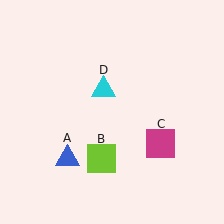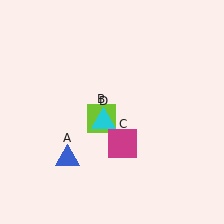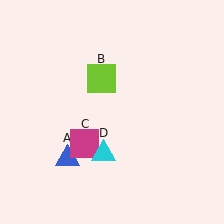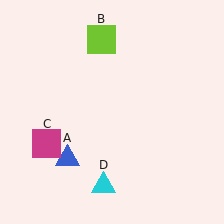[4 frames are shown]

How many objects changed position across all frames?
3 objects changed position: lime square (object B), magenta square (object C), cyan triangle (object D).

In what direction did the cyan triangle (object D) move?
The cyan triangle (object D) moved down.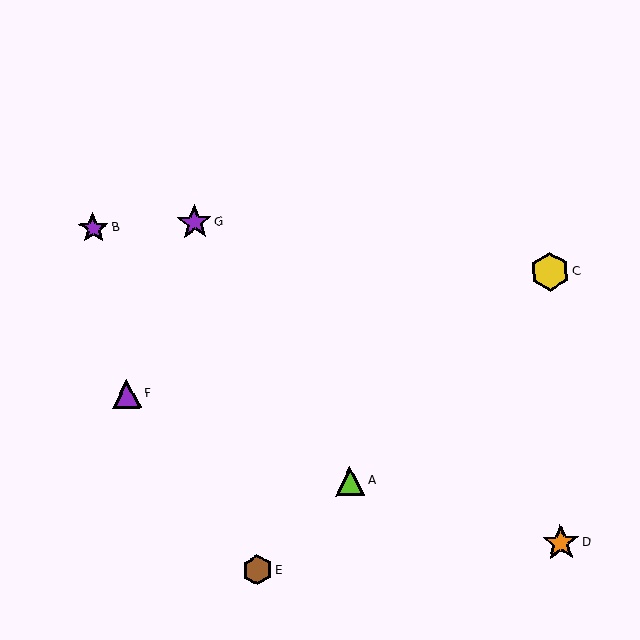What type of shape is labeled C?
Shape C is a yellow hexagon.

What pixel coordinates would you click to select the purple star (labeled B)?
Click at (93, 228) to select the purple star B.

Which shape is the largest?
The yellow hexagon (labeled C) is the largest.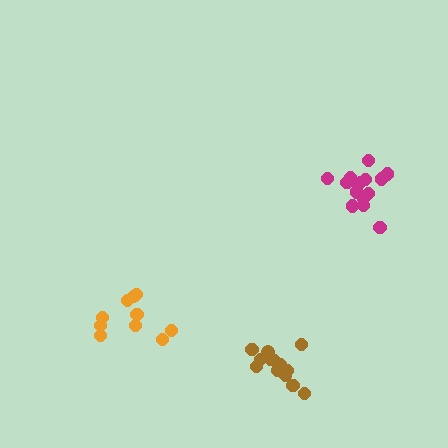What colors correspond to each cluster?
The clusters are colored: brown, orange, magenta.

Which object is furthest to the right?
The magenta cluster is rightmost.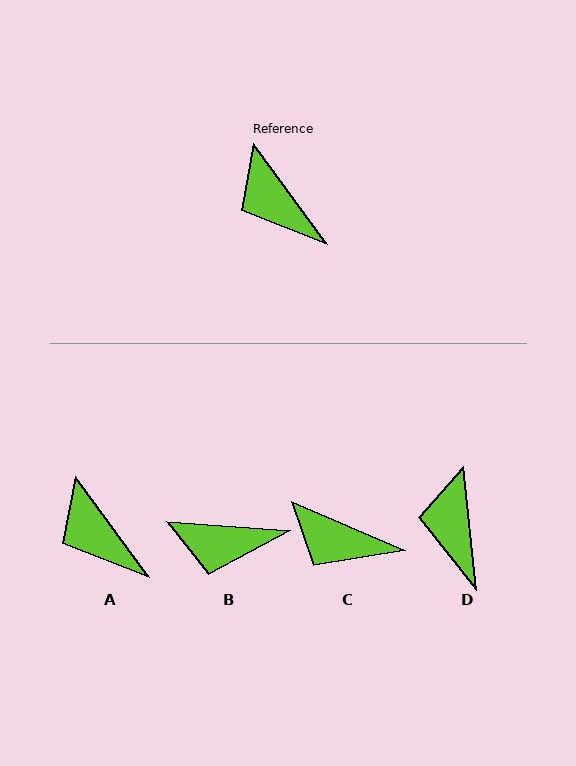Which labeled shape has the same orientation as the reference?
A.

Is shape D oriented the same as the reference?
No, it is off by about 30 degrees.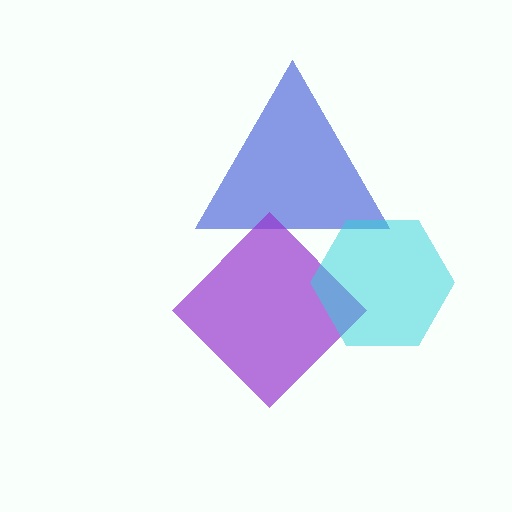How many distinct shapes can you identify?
There are 3 distinct shapes: a blue triangle, a purple diamond, a cyan hexagon.